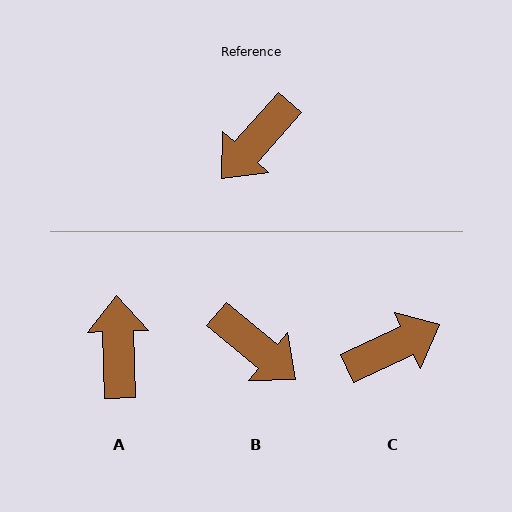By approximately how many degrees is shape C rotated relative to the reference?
Approximately 157 degrees counter-clockwise.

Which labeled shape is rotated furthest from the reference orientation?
C, about 157 degrees away.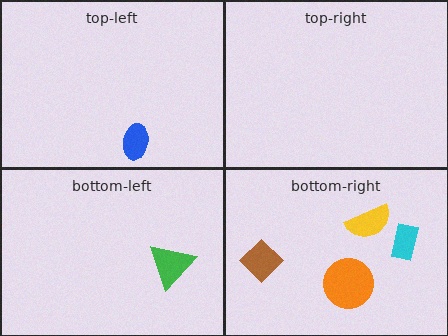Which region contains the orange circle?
The bottom-right region.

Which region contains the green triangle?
The bottom-left region.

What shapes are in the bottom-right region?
The brown diamond, the orange circle, the yellow semicircle, the cyan rectangle.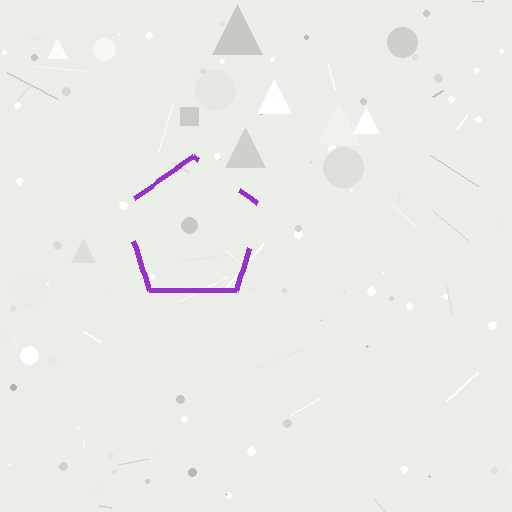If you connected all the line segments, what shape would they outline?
They would outline a pentagon.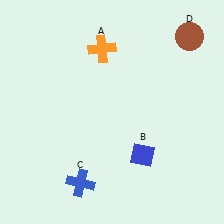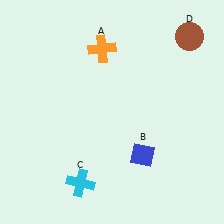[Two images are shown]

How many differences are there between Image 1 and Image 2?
There is 1 difference between the two images.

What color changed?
The cross (C) changed from blue in Image 1 to cyan in Image 2.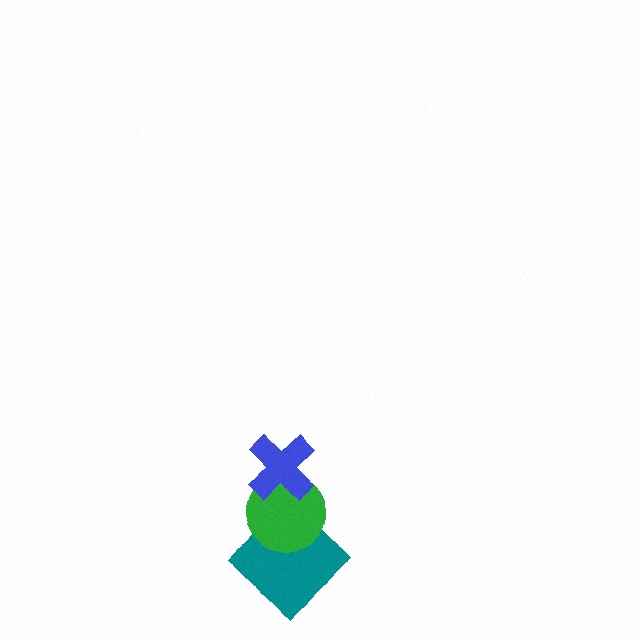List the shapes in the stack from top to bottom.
From top to bottom: the blue cross, the green circle, the teal diamond.